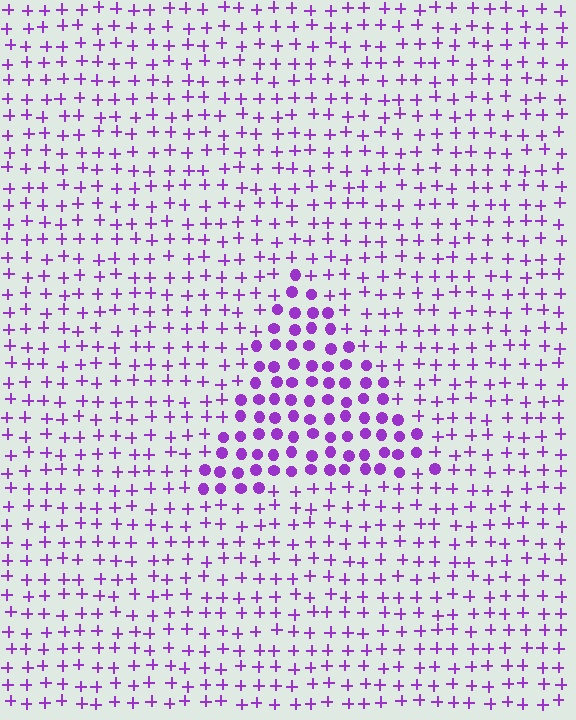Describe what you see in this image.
The image is filled with small purple elements arranged in a uniform grid. A triangle-shaped region contains circles, while the surrounding area contains plus signs. The boundary is defined purely by the change in element shape.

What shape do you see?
I see a triangle.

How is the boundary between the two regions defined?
The boundary is defined by a change in element shape: circles inside vs. plus signs outside. All elements share the same color and spacing.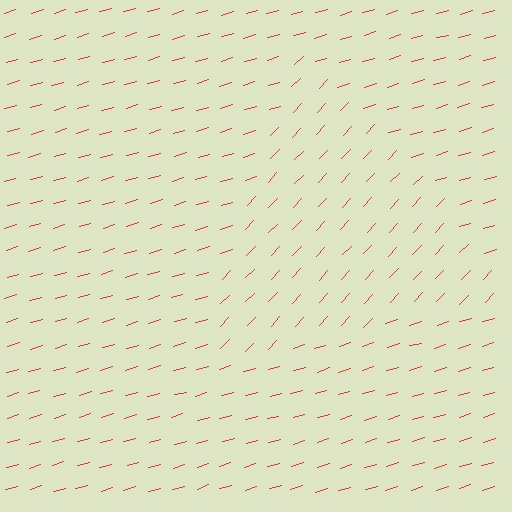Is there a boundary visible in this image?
Yes, there is a texture boundary formed by a change in line orientation.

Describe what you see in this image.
The image is filled with small red line segments. A triangle region in the image has lines oriented differently from the surrounding lines, creating a visible texture boundary.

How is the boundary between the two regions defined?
The boundary is defined purely by a change in line orientation (approximately 31 degrees difference). All lines are the same color and thickness.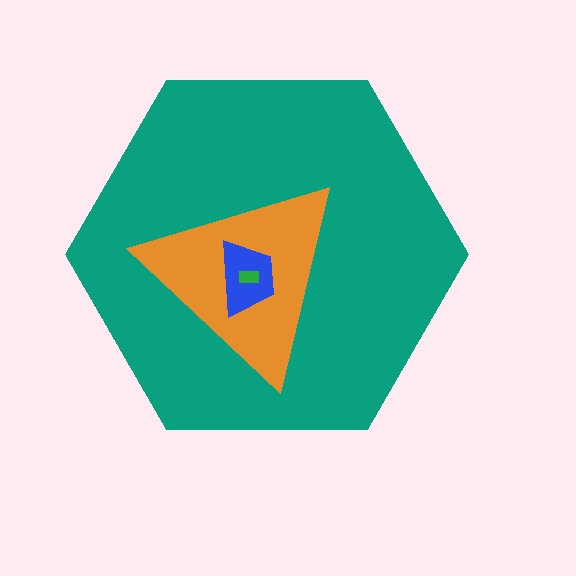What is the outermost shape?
The teal hexagon.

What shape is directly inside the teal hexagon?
The orange triangle.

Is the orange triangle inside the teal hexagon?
Yes.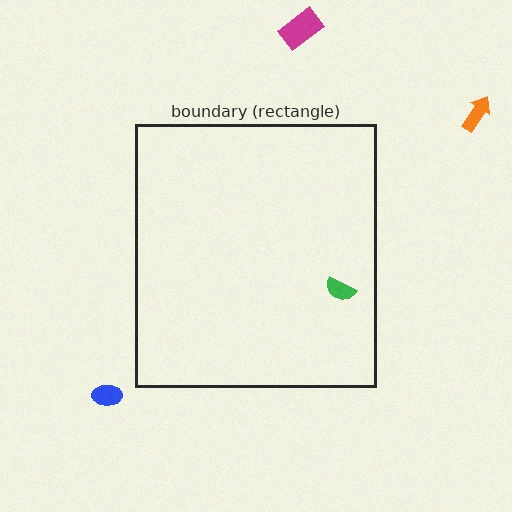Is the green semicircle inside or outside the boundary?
Inside.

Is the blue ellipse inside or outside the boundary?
Outside.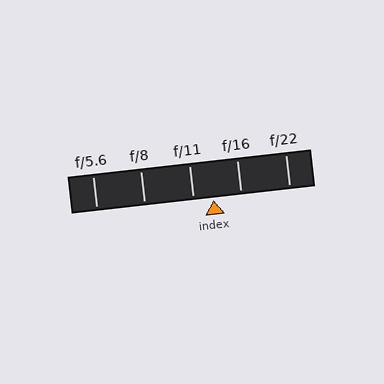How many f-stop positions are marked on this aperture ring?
There are 5 f-stop positions marked.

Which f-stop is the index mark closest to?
The index mark is closest to f/11.